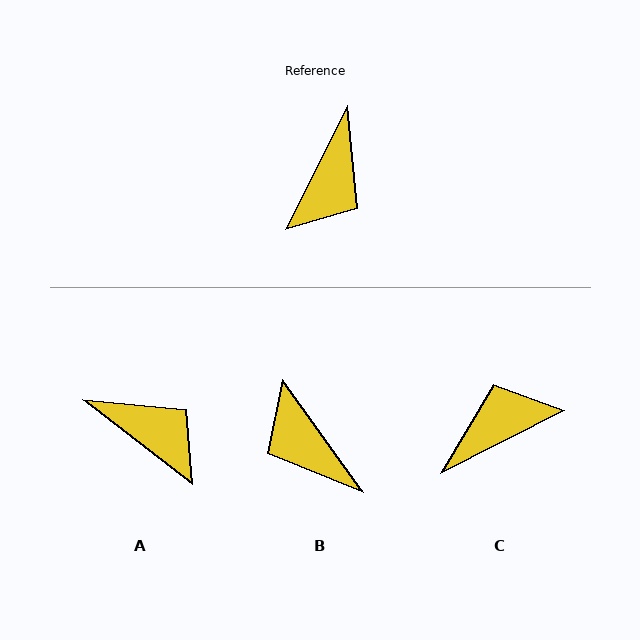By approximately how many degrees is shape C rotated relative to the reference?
Approximately 143 degrees counter-clockwise.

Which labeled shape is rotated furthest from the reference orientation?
C, about 143 degrees away.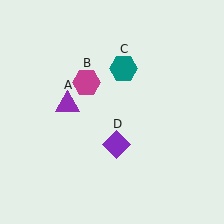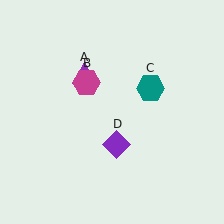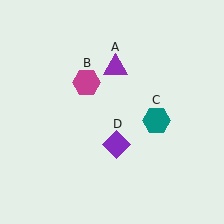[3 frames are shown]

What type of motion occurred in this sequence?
The purple triangle (object A), teal hexagon (object C) rotated clockwise around the center of the scene.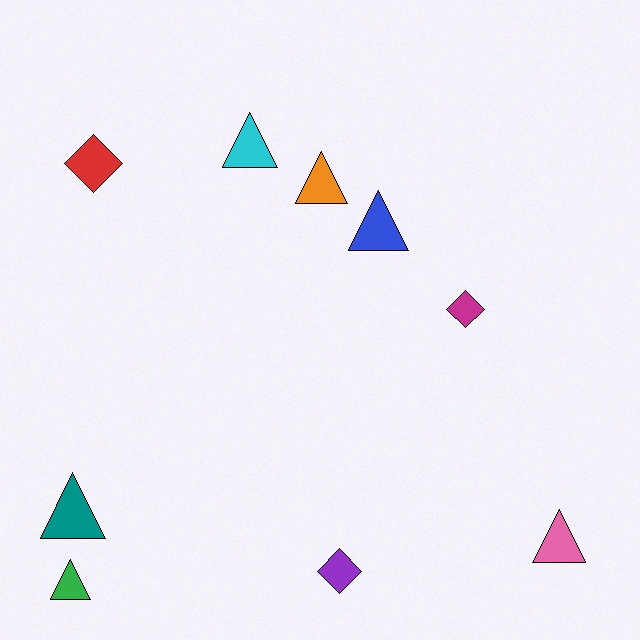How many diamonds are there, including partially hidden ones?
There are 3 diamonds.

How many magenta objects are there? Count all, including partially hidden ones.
There is 1 magenta object.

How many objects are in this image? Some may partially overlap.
There are 9 objects.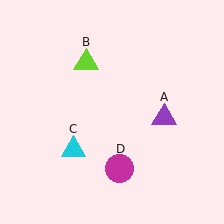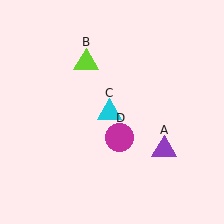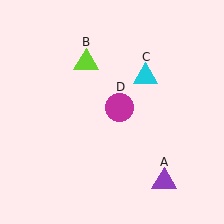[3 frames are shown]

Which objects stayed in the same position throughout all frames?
Lime triangle (object B) remained stationary.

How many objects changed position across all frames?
3 objects changed position: purple triangle (object A), cyan triangle (object C), magenta circle (object D).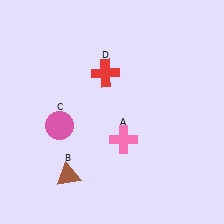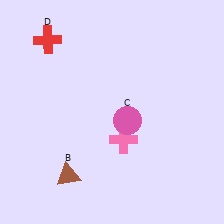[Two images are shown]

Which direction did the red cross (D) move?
The red cross (D) moved left.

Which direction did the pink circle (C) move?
The pink circle (C) moved right.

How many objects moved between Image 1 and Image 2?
2 objects moved between the two images.